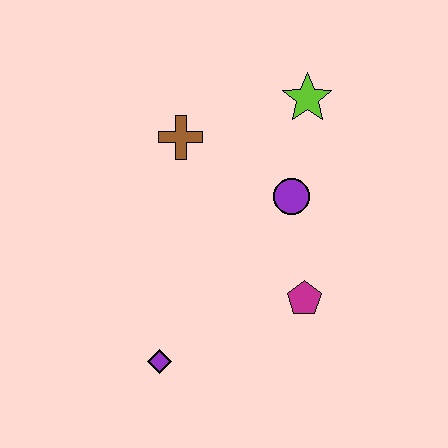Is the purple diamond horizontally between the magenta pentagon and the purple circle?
No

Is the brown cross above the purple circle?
Yes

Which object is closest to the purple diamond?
The magenta pentagon is closest to the purple diamond.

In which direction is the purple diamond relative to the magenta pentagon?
The purple diamond is to the left of the magenta pentagon.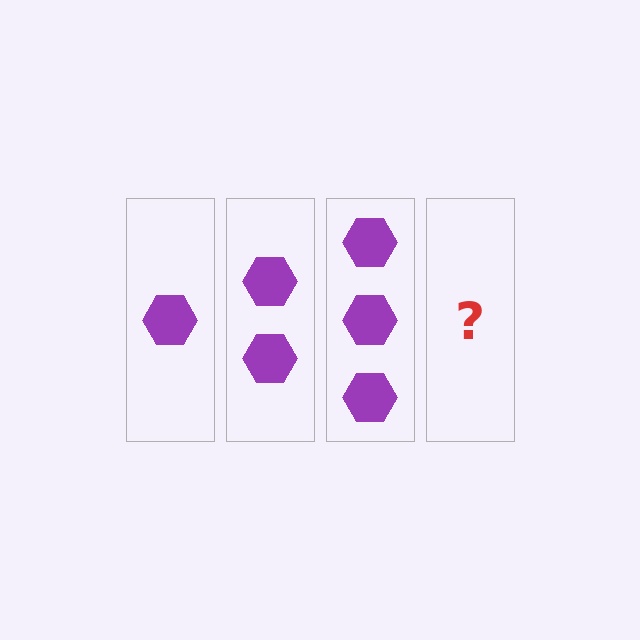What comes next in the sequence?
The next element should be 4 hexagons.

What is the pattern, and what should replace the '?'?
The pattern is that each step adds one more hexagon. The '?' should be 4 hexagons.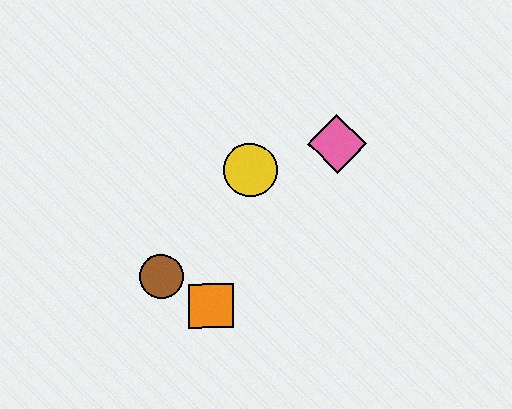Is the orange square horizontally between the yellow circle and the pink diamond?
No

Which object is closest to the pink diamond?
The yellow circle is closest to the pink diamond.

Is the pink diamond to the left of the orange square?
No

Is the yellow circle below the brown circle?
No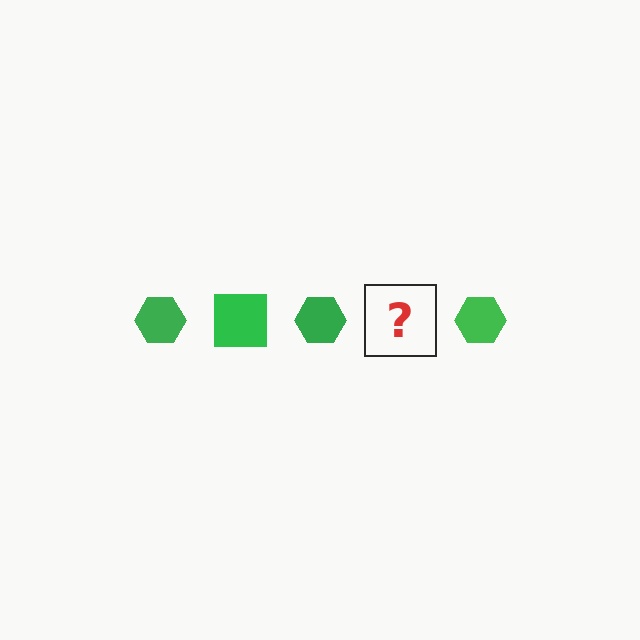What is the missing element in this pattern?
The missing element is a green square.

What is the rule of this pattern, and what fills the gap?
The rule is that the pattern cycles through hexagon, square shapes in green. The gap should be filled with a green square.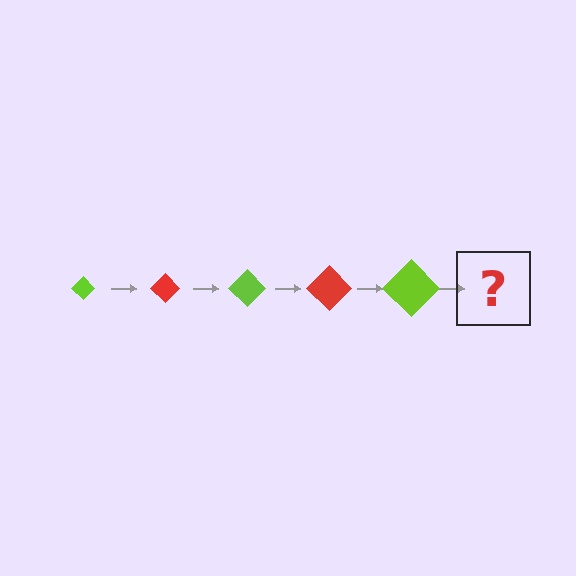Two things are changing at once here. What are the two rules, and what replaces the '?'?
The two rules are that the diamond grows larger each step and the color cycles through lime and red. The '?' should be a red diamond, larger than the previous one.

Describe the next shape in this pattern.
It should be a red diamond, larger than the previous one.